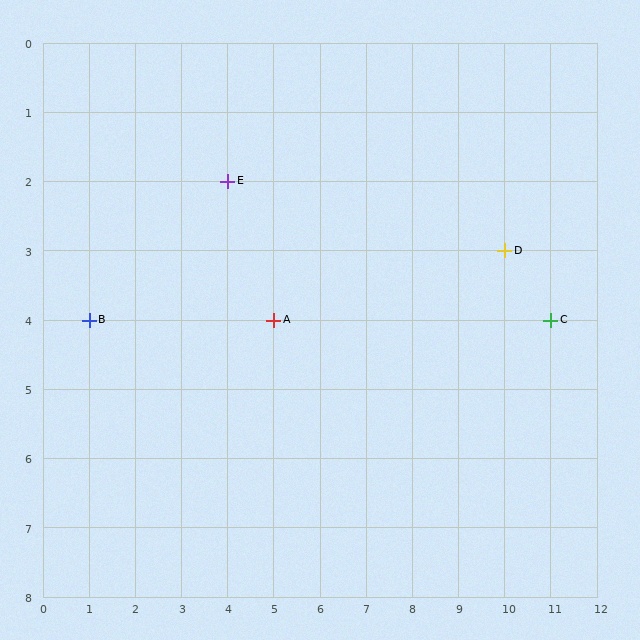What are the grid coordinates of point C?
Point C is at grid coordinates (11, 4).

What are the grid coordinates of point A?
Point A is at grid coordinates (5, 4).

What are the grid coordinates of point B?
Point B is at grid coordinates (1, 4).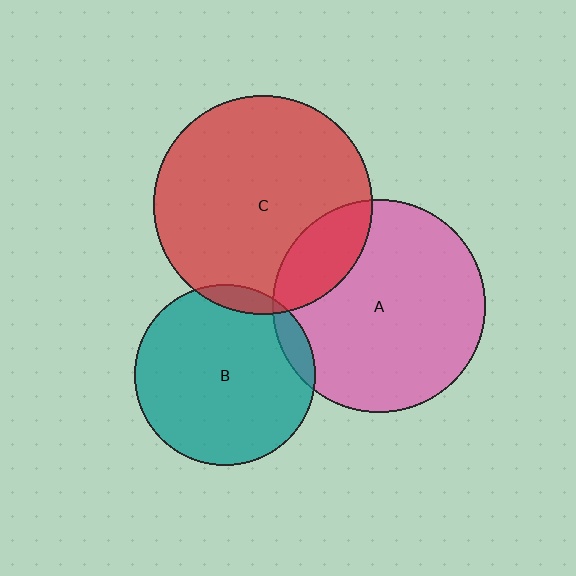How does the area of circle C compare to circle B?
Approximately 1.5 times.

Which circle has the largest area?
Circle C (red).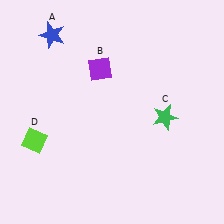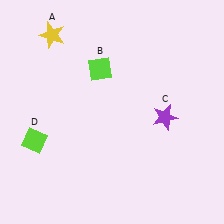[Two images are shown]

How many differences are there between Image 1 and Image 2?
There are 3 differences between the two images.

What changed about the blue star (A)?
In Image 1, A is blue. In Image 2, it changed to yellow.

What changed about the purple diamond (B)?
In Image 1, B is purple. In Image 2, it changed to lime.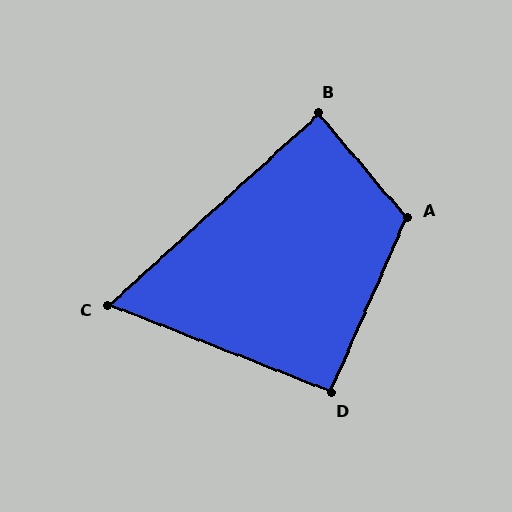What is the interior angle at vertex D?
Approximately 92 degrees (approximately right).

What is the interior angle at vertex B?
Approximately 88 degrees (approximately right).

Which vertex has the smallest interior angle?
C, at approximately 64 degrees.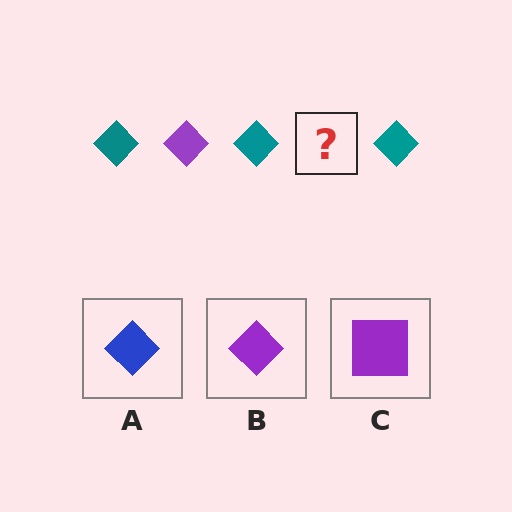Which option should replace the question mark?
Option B.